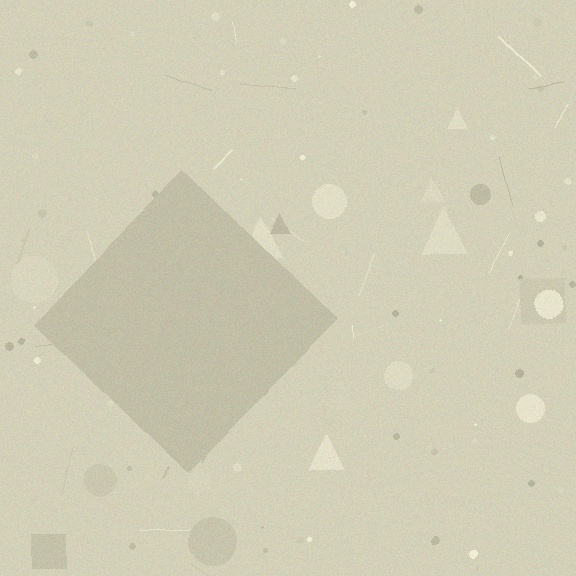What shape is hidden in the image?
A diamond is hidden in the image.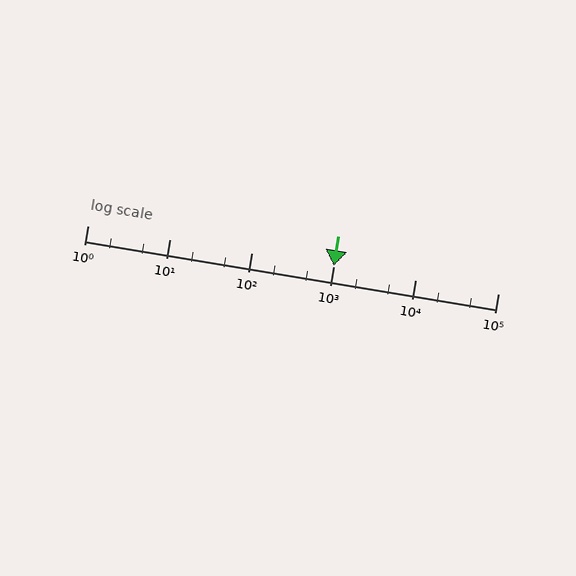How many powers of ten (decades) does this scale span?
The scale spans 5 decades, from 1 to 100000.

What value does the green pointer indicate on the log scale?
The pointer indicates approximately 990.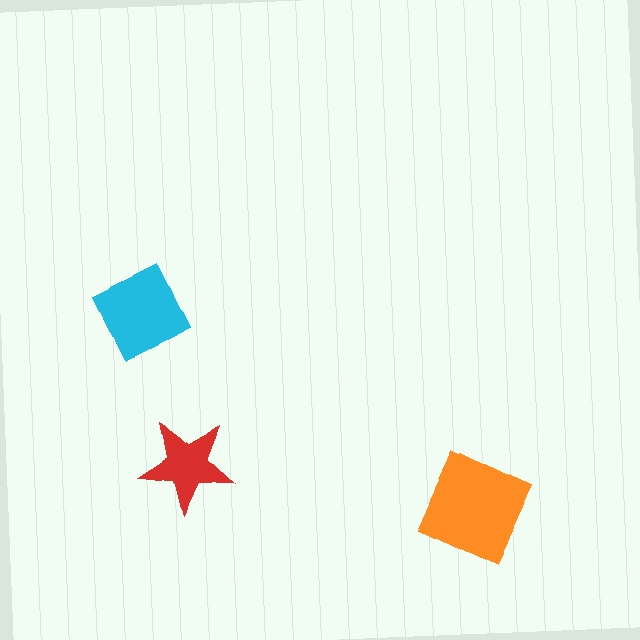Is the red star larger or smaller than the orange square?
Smaller.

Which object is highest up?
The cyan diamond is topmost.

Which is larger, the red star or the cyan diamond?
The cyan diamond.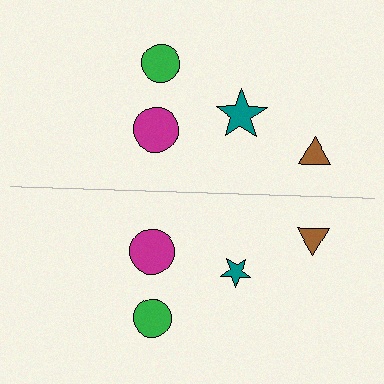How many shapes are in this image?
There are 8 shapes in this image.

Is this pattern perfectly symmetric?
No, the pattern is not perfectly symmetric. The teal star on the bottom side has a different size than its mirror counterpart.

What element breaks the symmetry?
The teal star on the bottom side has a different size than its mirror counterpart.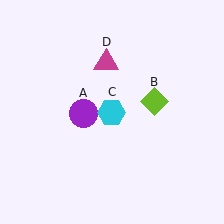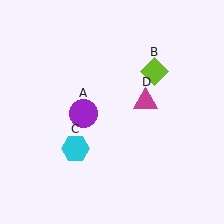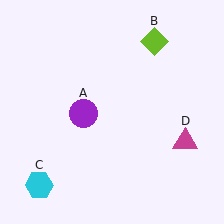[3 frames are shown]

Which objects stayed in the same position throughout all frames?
Purple circle (object A) remained stationary.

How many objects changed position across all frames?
3 objects changed position: lime diamond (object B), cyan hexagon (object C), magenta triangle (object D).